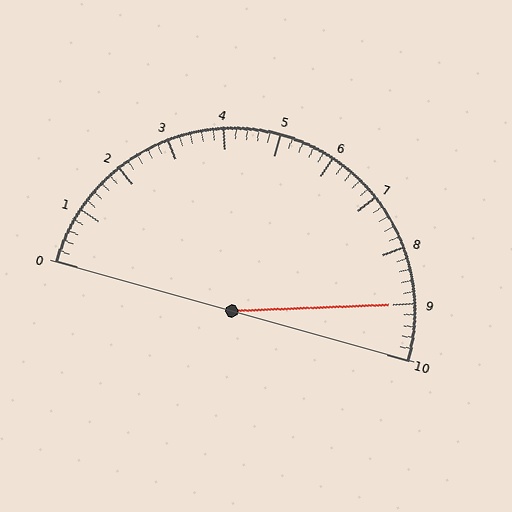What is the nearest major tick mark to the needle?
The nearest major tick mark is 9.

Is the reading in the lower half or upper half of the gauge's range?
The reading is in the upper half of the range (0 to 10).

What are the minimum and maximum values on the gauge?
The gauge ranges from 0 to 10.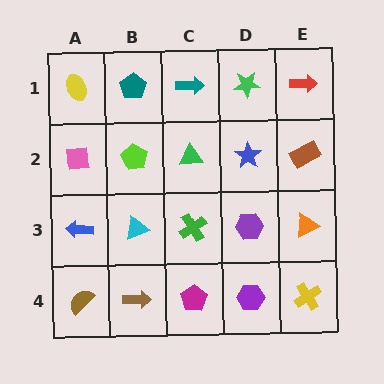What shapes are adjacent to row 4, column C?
A green cross (row 3, column C), a brown arrow (row 4, column B), a purple hexagon (row 4, column D).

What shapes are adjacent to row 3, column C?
A green triangle (row 2, column C), a magenta pentagon (row 4, column C), a cyan triangle (row 3, column B), a purple hexagon (row 3, column D).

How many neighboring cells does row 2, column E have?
3.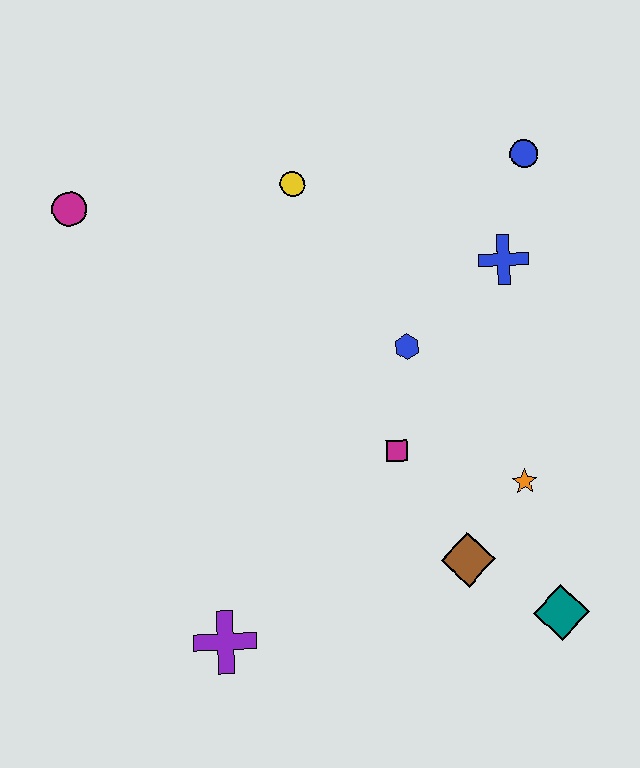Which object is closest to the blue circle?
The blue cross is closest to the blue circle.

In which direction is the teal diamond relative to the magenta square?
The teal diamond is below the magenta square.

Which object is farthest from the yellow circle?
The teal diamond is farthest from the yellow circle.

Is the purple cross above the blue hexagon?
No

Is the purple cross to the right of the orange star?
No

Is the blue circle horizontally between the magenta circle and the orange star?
No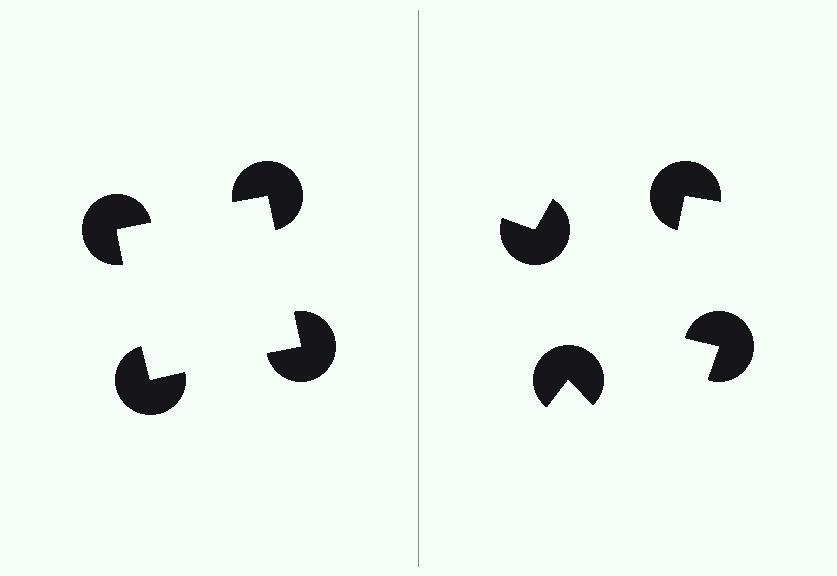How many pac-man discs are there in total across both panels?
8 — 4 on each side.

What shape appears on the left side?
An illusory square.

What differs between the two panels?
The pac-man discs are positioned identically on both sides; only the wedge orientations differ. On the left they align to a square; on the right they are misaligned.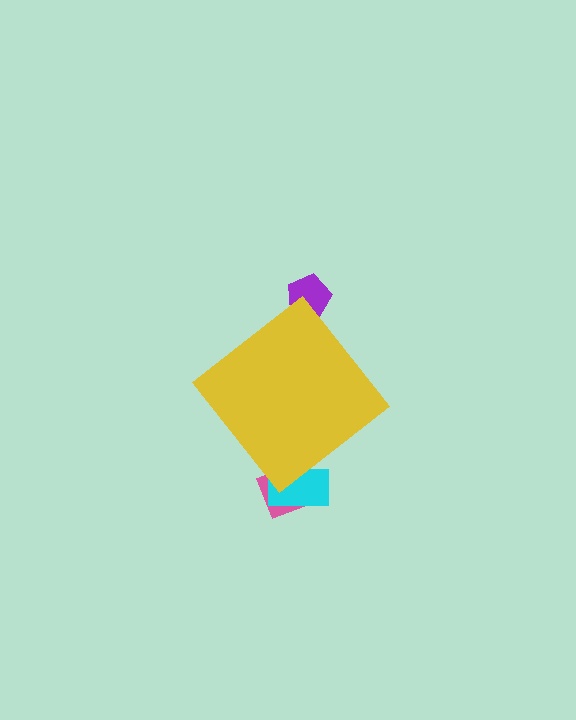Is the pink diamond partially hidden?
Yes, the pink diamond is partially hidden behind the yellow diamond.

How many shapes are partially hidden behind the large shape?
3 shapes are partially hidden.